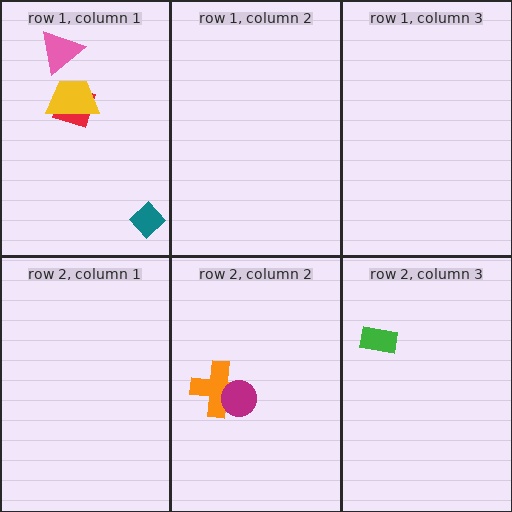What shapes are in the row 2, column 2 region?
The orange cross, the magenta circle.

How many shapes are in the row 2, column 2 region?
2.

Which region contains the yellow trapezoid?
The row 1, column 1 region.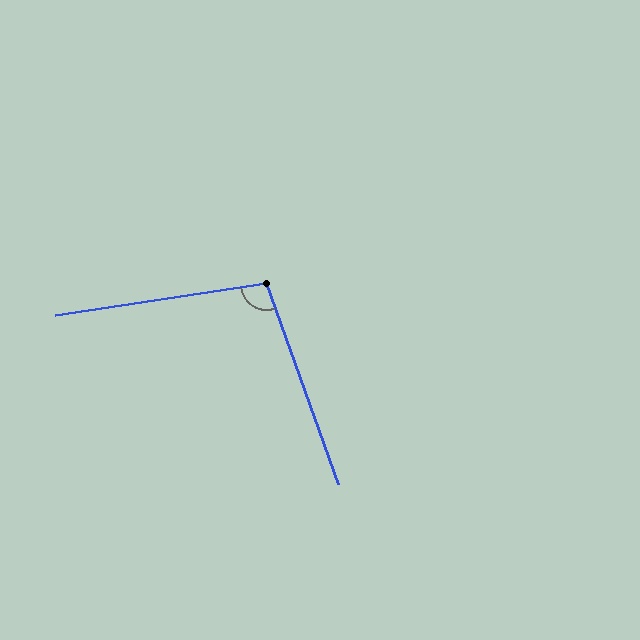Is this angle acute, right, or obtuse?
It is obtuse.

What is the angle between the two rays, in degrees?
Approximately 101 degrees.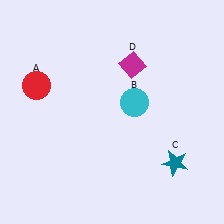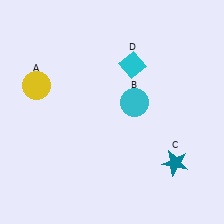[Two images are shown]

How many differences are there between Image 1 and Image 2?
There are 2 differences between the two images.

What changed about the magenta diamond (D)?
In Image 1, D is magenta. In Image 2, it changed to cyan.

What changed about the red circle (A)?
In Image 1, A is red. In Image 2, it changed to yellow.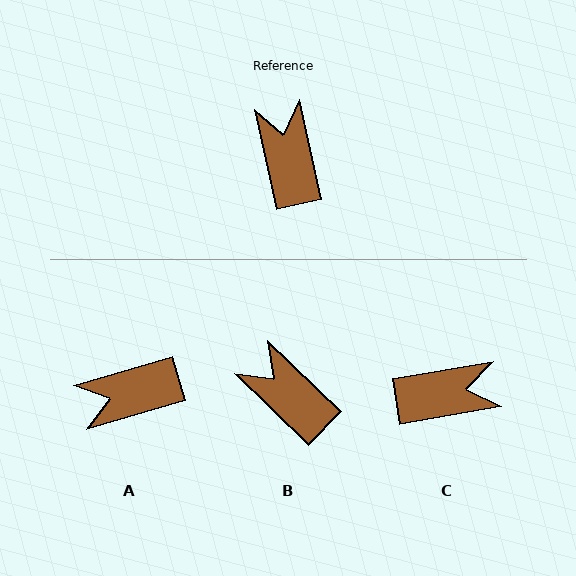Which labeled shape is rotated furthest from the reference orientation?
A, about 94 degrees away.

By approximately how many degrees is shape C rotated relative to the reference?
Approximately 93 degrees clockwise.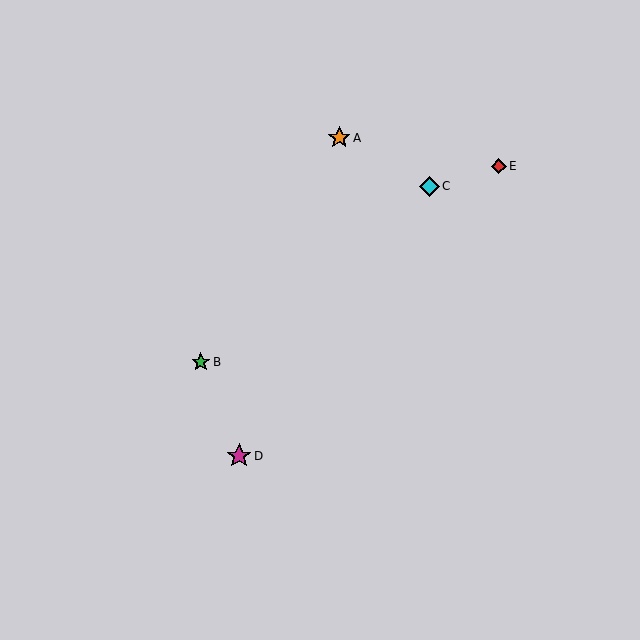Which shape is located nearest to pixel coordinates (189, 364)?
The green star (labeled B) at (201, 362) is nearest to that location.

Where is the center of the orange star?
The center of the orange star is at (339, 138).